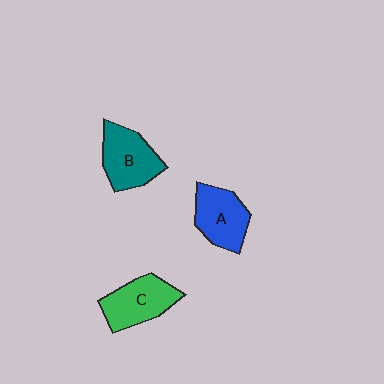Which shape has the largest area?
Shape B (teal).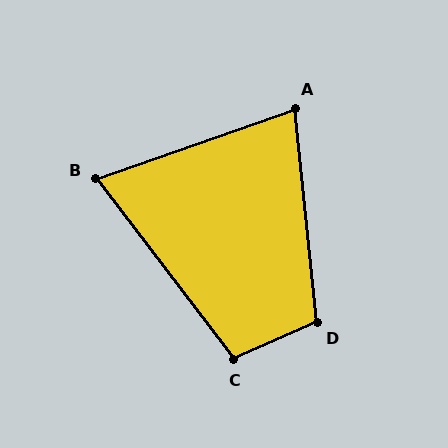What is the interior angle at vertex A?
Approximately 76 degrees (acute).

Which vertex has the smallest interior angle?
B, at approximately 72 degrees.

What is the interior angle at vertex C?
Approximately 104 degrees (obtuse).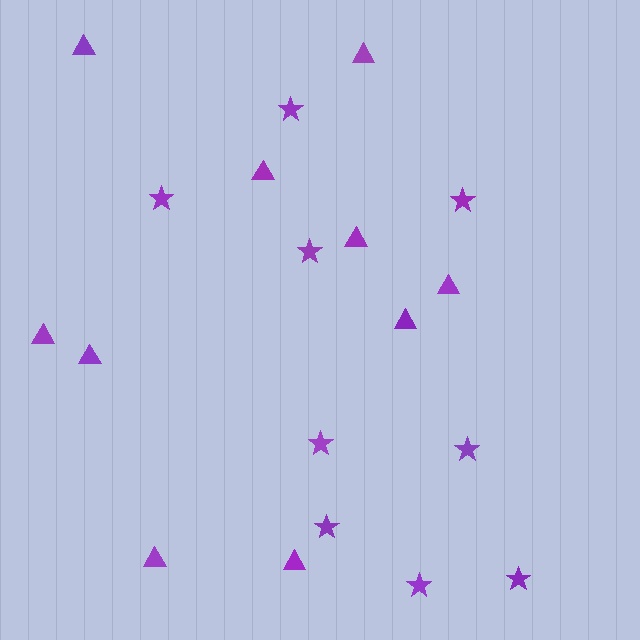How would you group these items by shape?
There are 2 groups: one group of triangles (10) and one group of stars (9).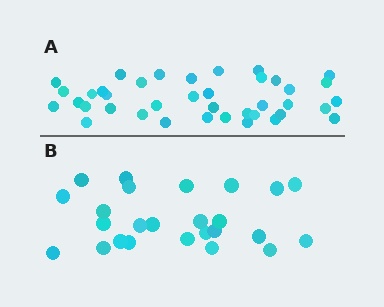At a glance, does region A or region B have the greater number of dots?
Region A (the top region) has more dots.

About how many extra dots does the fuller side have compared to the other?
Region A has approximately 15 more dots than region B.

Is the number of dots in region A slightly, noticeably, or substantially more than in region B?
Region A has substantially more. The ratio is roughly 1.6 to 1.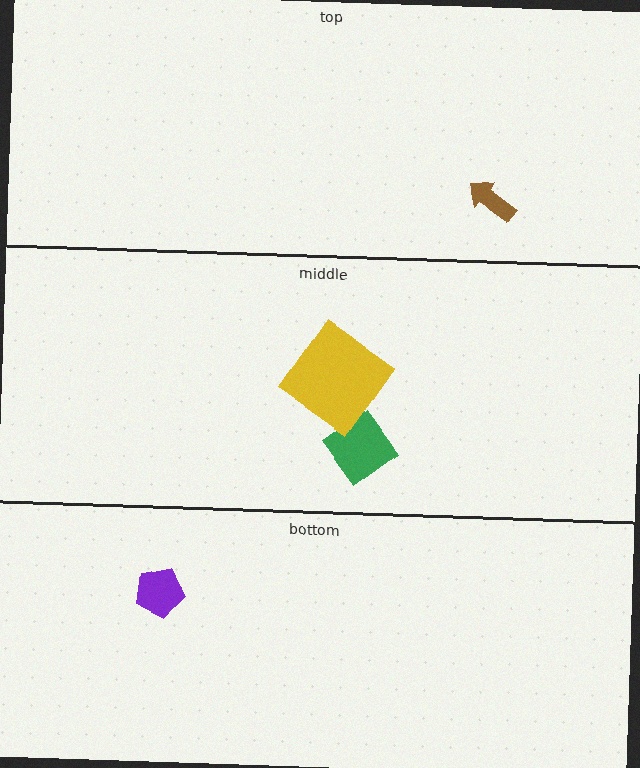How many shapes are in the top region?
1.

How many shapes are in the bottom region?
1.